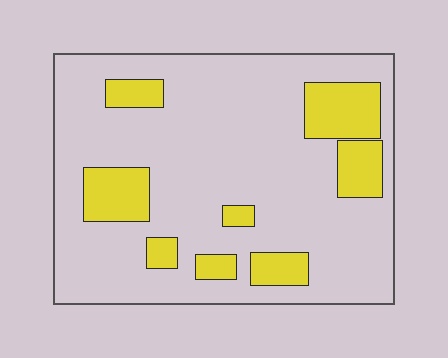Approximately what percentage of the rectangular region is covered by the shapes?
Approximately 20%.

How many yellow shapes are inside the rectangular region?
8.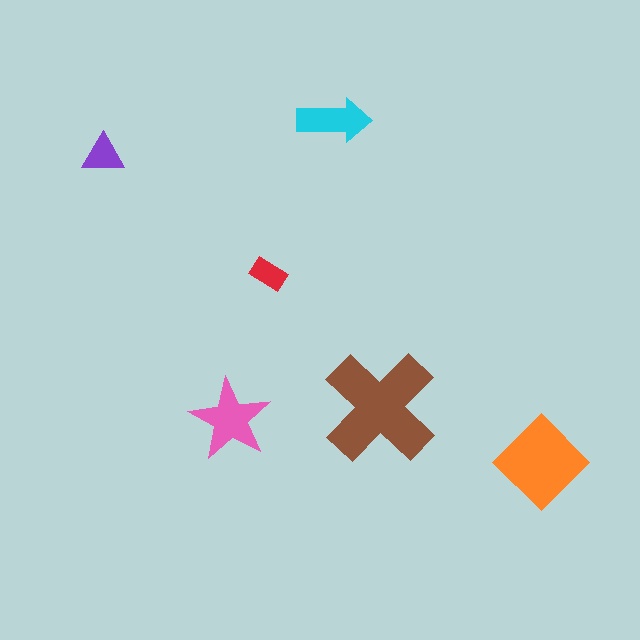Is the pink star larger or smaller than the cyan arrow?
Larger.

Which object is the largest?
The brown cross.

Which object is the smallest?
The red rectangle.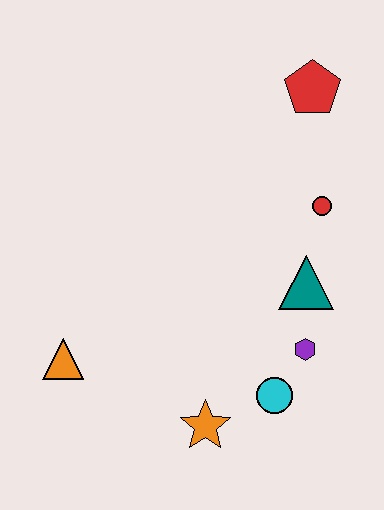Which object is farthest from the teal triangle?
The orange triangle is farthest from the teal triangle.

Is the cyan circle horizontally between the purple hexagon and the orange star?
Yes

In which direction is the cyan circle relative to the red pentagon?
The cyan circle is below the red pentagon.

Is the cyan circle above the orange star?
Yes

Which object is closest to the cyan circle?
The purple hexagon is closest to the cyan circle.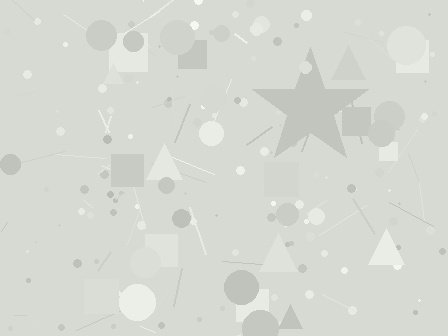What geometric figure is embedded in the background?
A star is embedded in the background.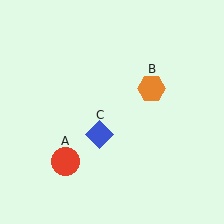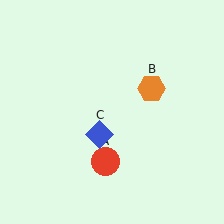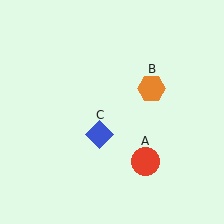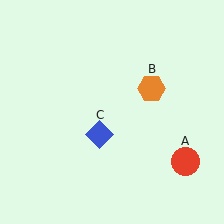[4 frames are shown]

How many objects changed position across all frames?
1 object changed position: red circle (object A).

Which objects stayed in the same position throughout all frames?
Orange hexagon (object B) and blue diamond (object C) remained stationary.